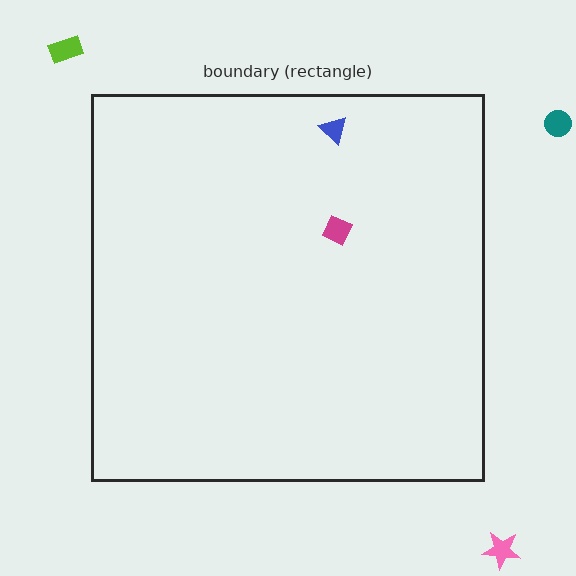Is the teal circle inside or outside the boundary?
Outside.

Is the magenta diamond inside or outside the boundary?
Inside.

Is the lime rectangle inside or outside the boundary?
Outside.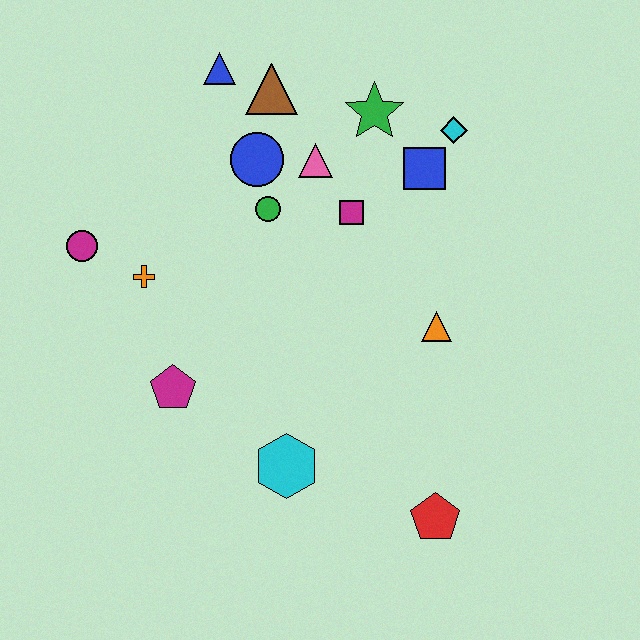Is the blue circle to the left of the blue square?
Yes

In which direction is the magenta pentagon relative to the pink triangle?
The magenta pentagon is below the pink triangle.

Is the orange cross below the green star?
Yes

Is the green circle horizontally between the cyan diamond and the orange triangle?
No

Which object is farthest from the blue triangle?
The red pentagon is farthest from the blue triangle.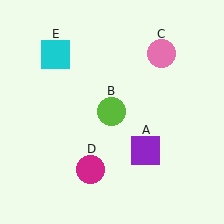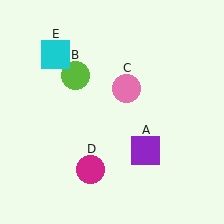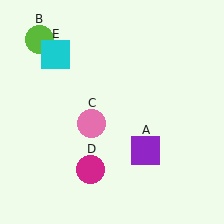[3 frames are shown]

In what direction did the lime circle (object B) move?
The lime circle (object B) moved up and to the left.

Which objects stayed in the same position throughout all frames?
Purple square (object A) and magenta circle (object D) and cyan square (object E) remained stationary.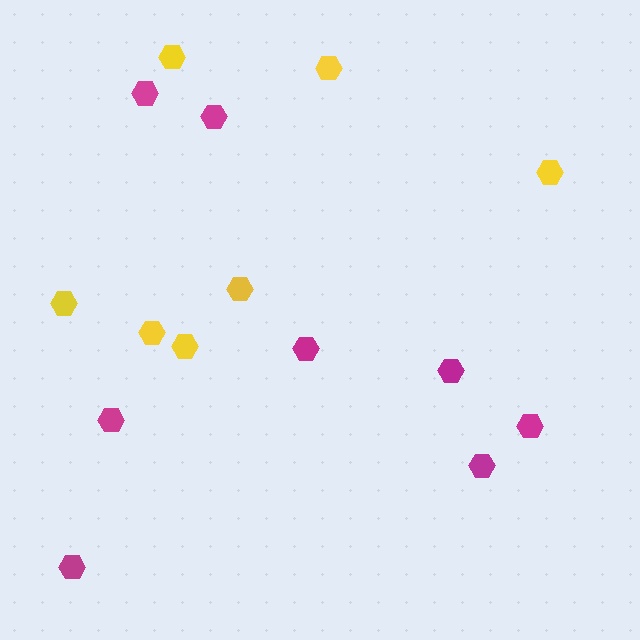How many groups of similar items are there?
There are 2 groups: one group of magenta hexagons (8) and one group of yellow hexagons (7).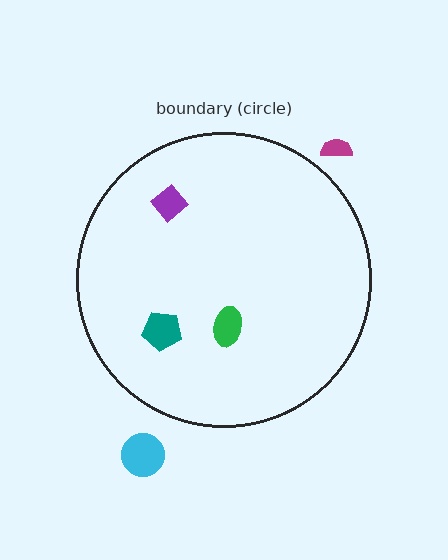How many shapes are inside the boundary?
3 inside, 2 outside.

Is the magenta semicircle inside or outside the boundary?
Outside.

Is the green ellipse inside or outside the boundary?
Inside.